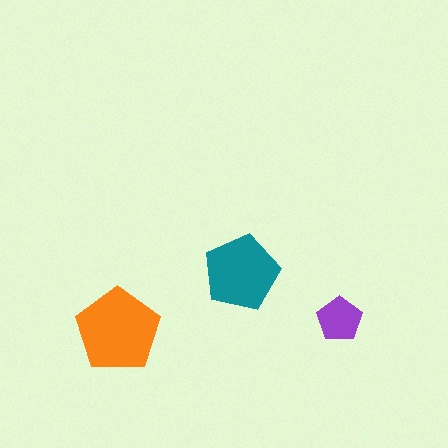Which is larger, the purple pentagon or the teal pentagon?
The teal one.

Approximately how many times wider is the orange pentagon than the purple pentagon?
About 2 times wider.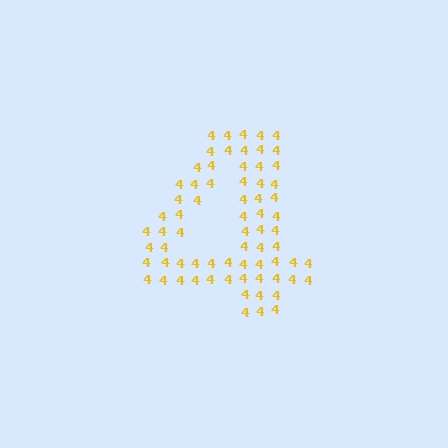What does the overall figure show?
The overall figure shows the digit 4.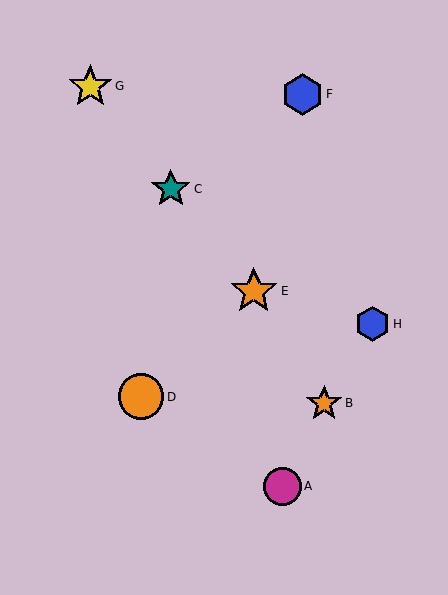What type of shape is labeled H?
Shape H is a blue hexagon.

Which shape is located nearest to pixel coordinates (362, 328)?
The blue hexagon (labeled H) at (372, 324) is nearest to that location.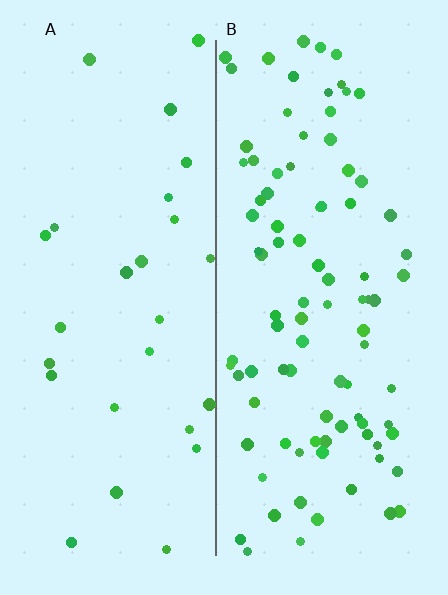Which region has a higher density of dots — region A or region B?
B (the right).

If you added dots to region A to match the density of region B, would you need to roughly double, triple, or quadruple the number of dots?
Approximately triple.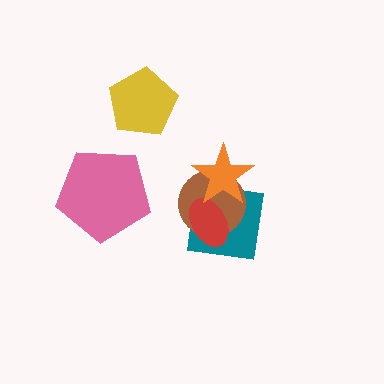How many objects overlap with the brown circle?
3 objects overlap with the brown circle.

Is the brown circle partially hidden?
Yes, it is partially covered by another shape.